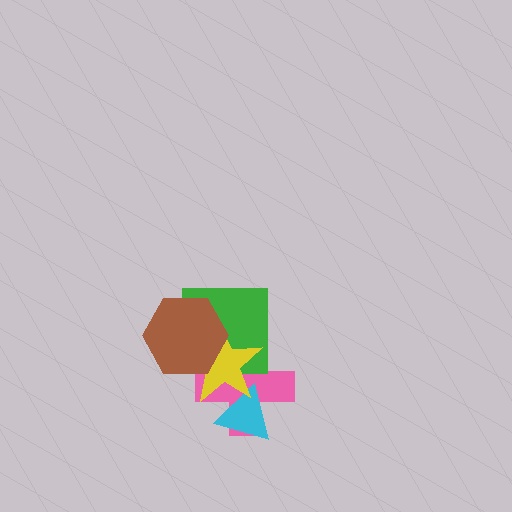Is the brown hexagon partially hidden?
No, no other shape covers it.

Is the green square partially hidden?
Yes, it is partially covered by another shape.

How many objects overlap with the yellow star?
4 objects overlap with the yellow star.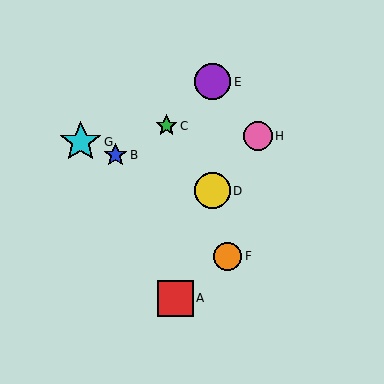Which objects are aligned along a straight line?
Objects B, D, G are aligned along a straight line.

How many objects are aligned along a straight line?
3 objects (B, D, G) are aligned along a straight line.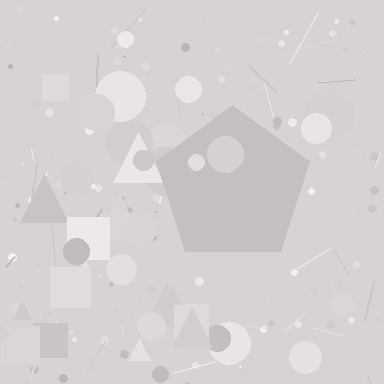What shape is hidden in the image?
A pentagon is hidden in the image.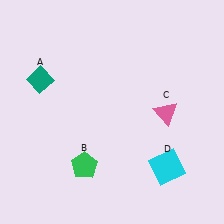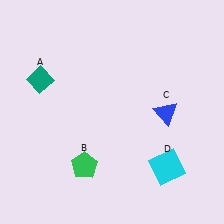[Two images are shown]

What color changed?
The triangle (C) changed from pink in Image 1 to blue in Image 2.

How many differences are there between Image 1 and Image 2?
There is 1 difference between the two images.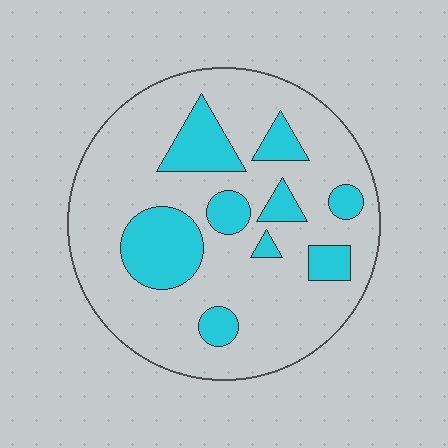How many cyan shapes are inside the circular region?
9.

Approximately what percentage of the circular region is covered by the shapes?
Approximately 25%.